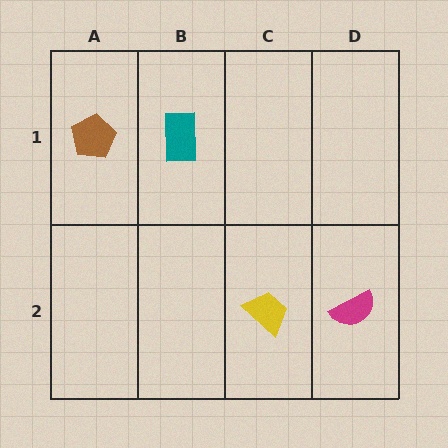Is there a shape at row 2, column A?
No, that cell is empty.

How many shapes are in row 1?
2 shapes.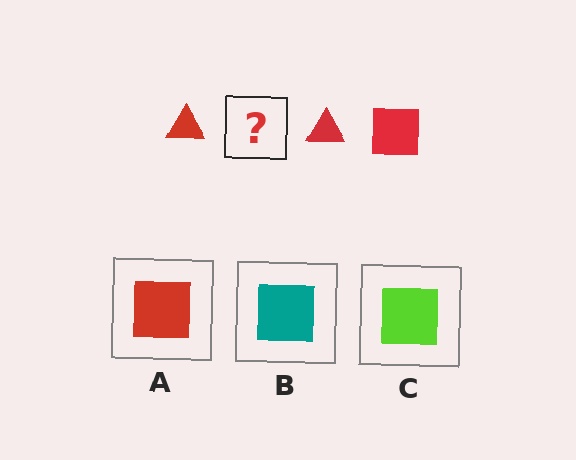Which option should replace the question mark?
Option A.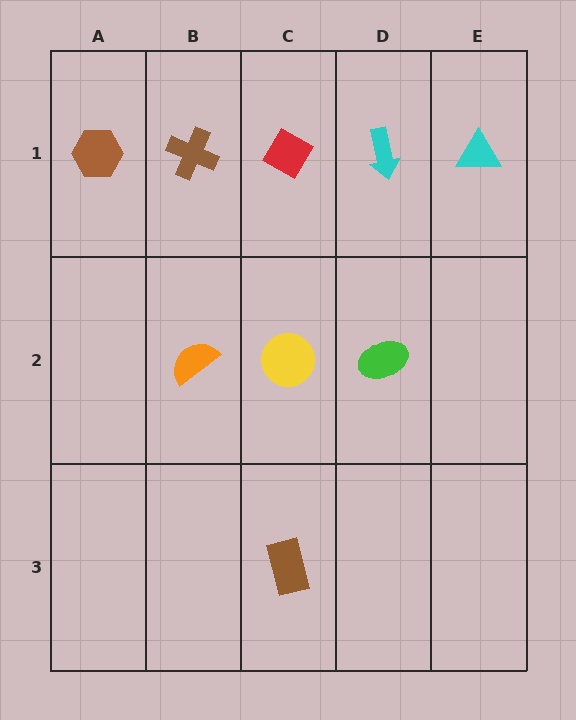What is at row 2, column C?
A yellow circle.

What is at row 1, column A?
A brown hexagon.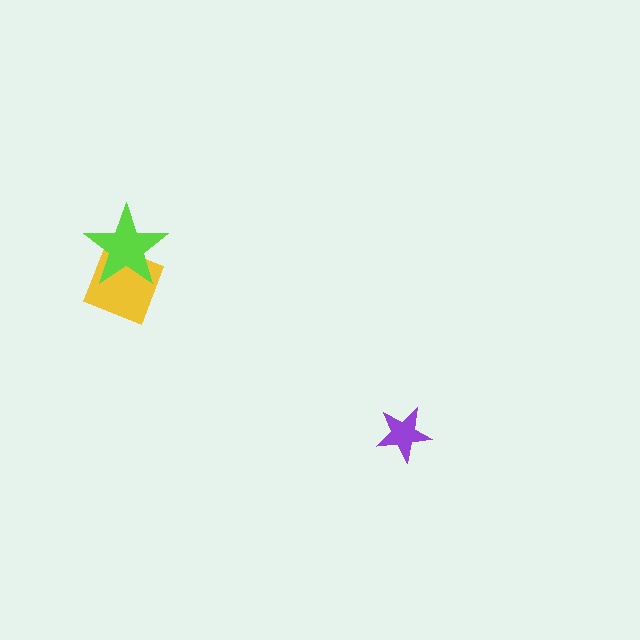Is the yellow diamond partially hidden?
Yes, it is partially covered by another shape.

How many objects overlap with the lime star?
1 object overlaps with the lime star.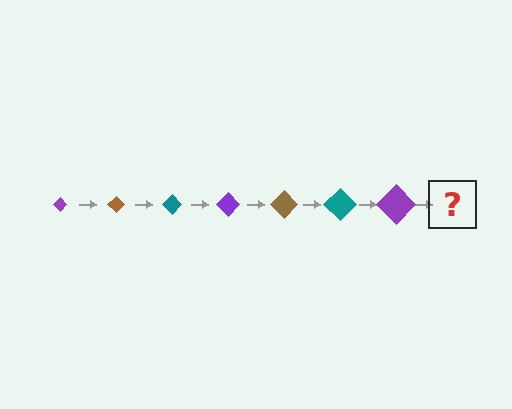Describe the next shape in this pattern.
It should be a brown diamond, larger than the previous one.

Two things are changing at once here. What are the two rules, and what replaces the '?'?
The two rules are that the diamond grows larger each step and the color cycles through purple, brown, and teal. The '?' should be a brown diamond, larger than the previous one.